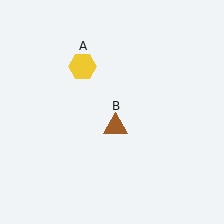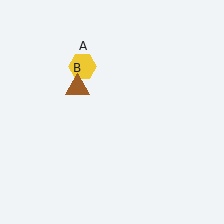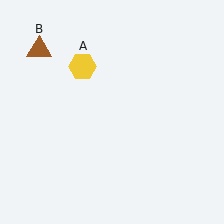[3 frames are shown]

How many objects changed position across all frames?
1 object changed position: brown triangle (object B).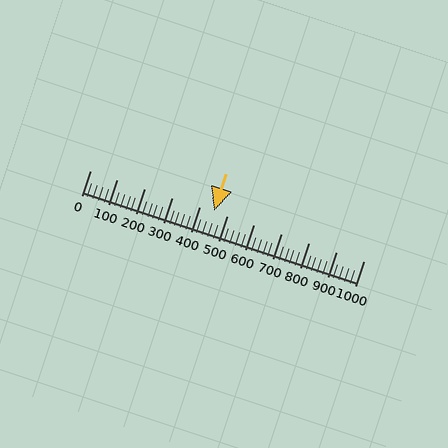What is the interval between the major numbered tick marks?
The major tick marks are spaced 100 units apart.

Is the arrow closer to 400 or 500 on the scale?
The arrow is closer to 500.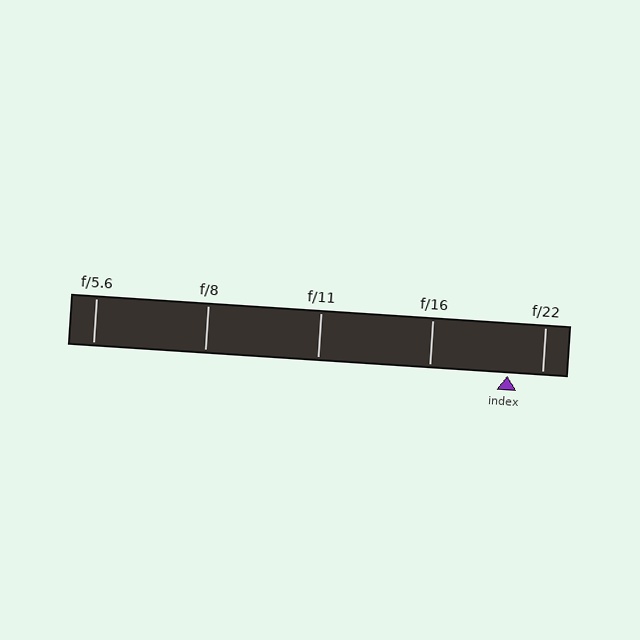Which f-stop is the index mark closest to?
The index mark is closest to f/22.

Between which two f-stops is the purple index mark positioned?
The index mark is between f/16 and f/22.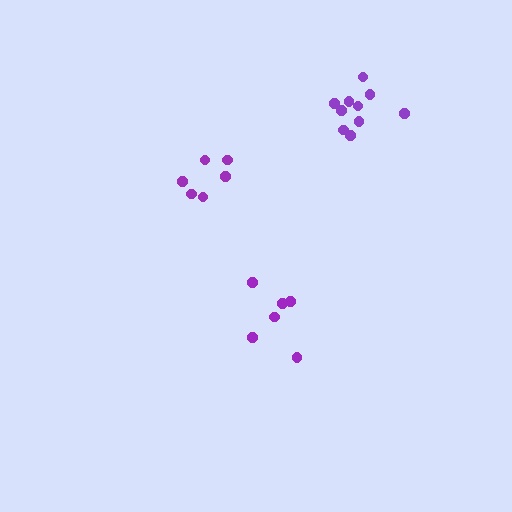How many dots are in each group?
Group 1: 6 dots, Group 2: 10 dots, Group 3: 6 dots (22 total).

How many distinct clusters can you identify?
There are 3 distinct clusters.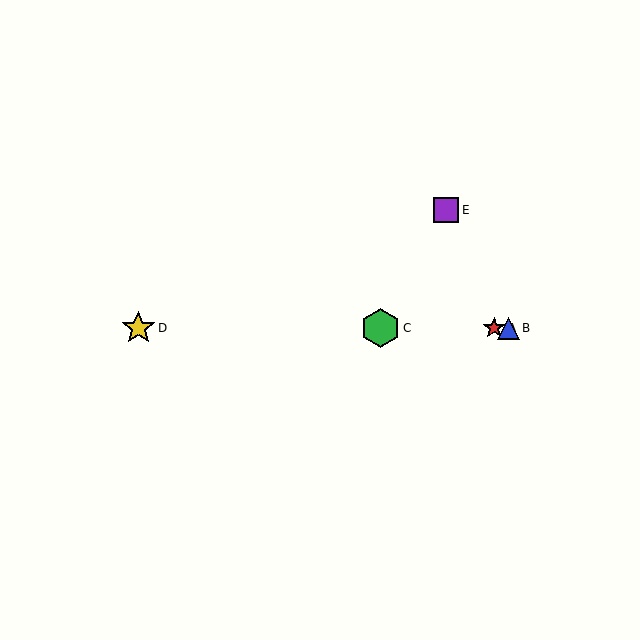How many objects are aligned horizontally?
4 objects (A, B, C, D) are aligned horizontally.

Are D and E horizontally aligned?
No, D is at y≈328 and E is at y≈210.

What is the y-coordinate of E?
Object E is at y≈210.